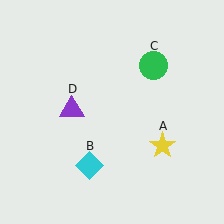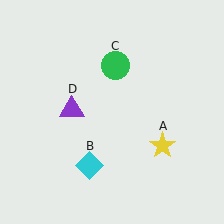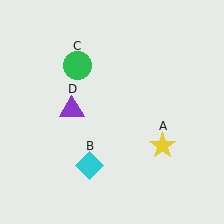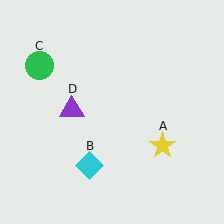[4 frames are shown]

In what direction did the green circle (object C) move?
The green circle (object C) moved left.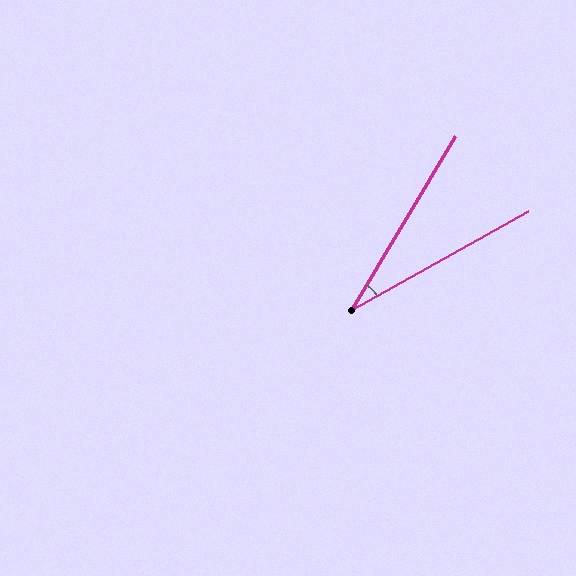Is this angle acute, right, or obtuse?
It is acute.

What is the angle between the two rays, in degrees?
Approximately 30 degrees.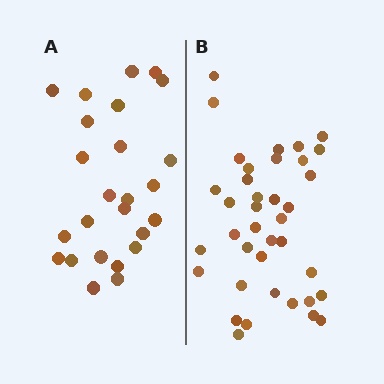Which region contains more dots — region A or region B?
Region B (the right region) has more dots.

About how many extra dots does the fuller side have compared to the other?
Region B has approximately 15 more dots than region A.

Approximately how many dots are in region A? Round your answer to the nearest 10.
About 20 dots. (The exact count is 25, which rounds to 20.)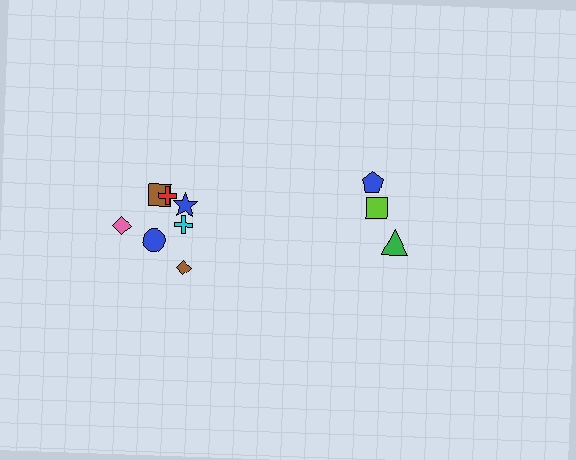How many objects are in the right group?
There are 3 objects.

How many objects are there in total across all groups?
There are 10 objects.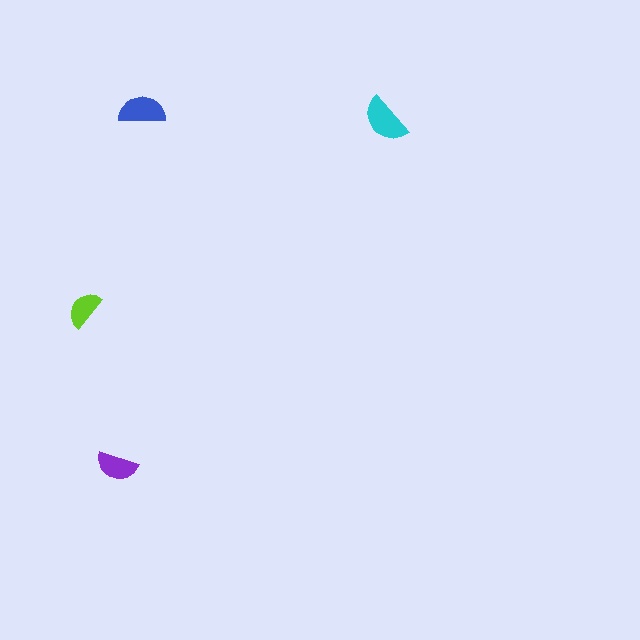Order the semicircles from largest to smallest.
the cyan one, the blue one, the purple one, the lime one.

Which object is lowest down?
The purple semicircle is bottommost.